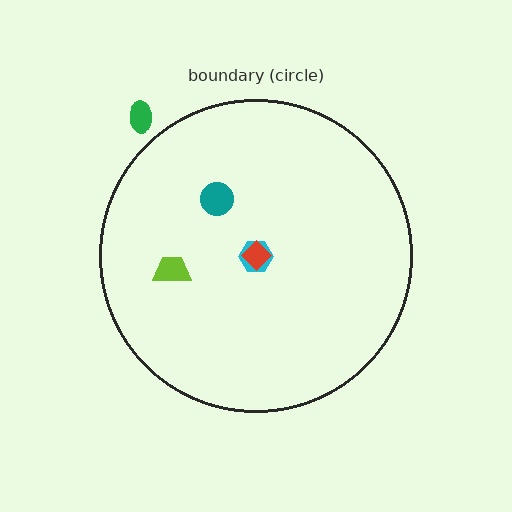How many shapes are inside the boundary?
4 inside, 1 outside.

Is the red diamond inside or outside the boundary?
Inside.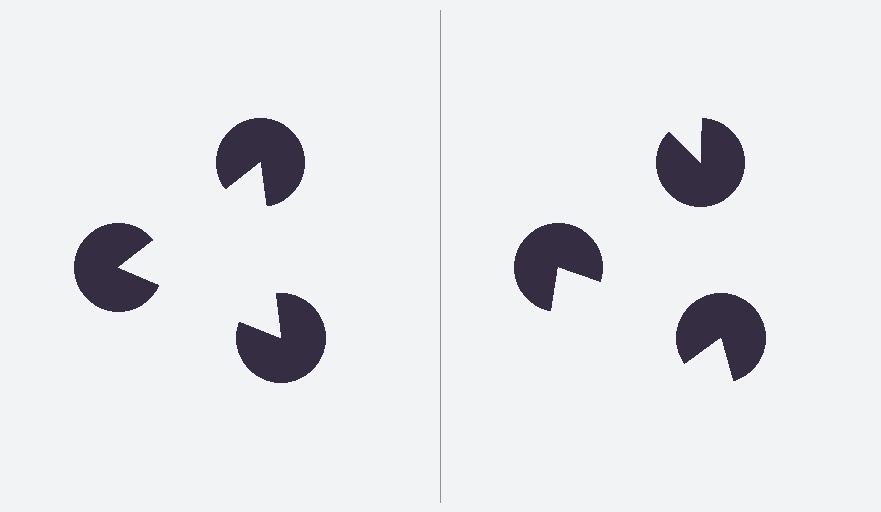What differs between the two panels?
The pac-man discs are positioned identically on both sides; only the wedge orientations differ. On the left they align to a triangle; on the right they are misaligned.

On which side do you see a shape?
An illusory triangle appears on the left side. On the right side the wedge cuts are rotated, so no coherent shape forms.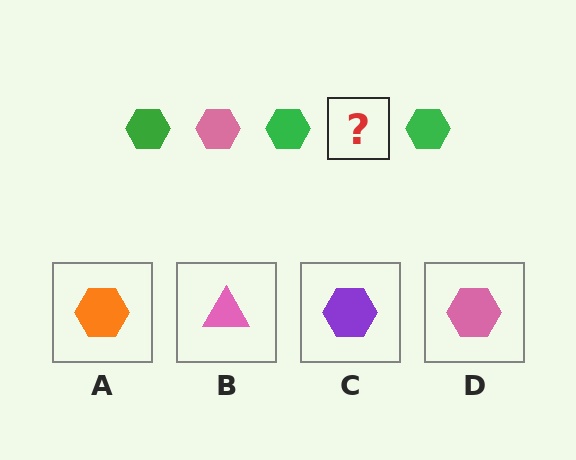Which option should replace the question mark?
Option D.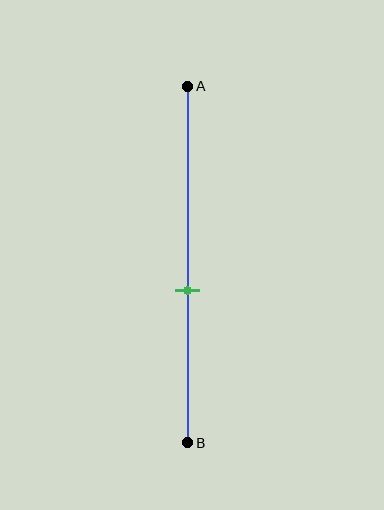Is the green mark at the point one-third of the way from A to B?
No, the mark is at about 55% from A, not at the 33% one-third point.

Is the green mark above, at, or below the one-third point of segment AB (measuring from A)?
The green mark is below the one-third point of segment AB.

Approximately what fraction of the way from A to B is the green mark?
The green mark is approximately 55% of the way from A to B.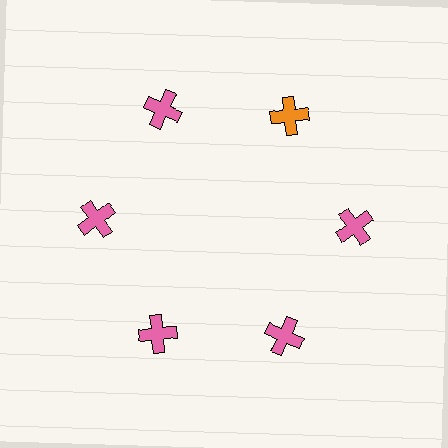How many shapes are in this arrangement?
There are 6 shapes arranged in a ring pattern.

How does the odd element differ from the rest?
It has a different color: orange instead of pink.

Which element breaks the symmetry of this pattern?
The orange cross at roughly the 1 o'clock position breaks the symmetry. All other shapes are pink crosses.